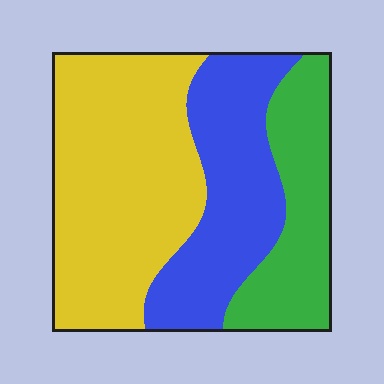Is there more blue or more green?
Blue.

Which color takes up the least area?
Green, at roughly 25%.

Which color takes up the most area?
Yellow, at roughly 45%.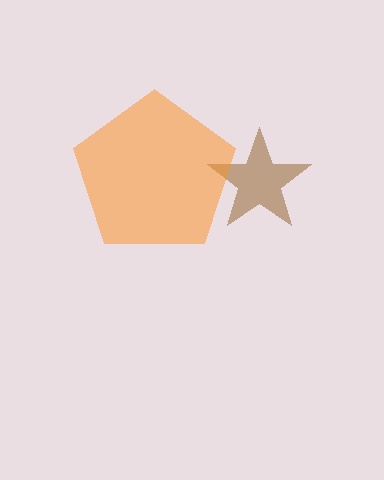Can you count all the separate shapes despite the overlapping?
Yes, there are 2 separate shapes.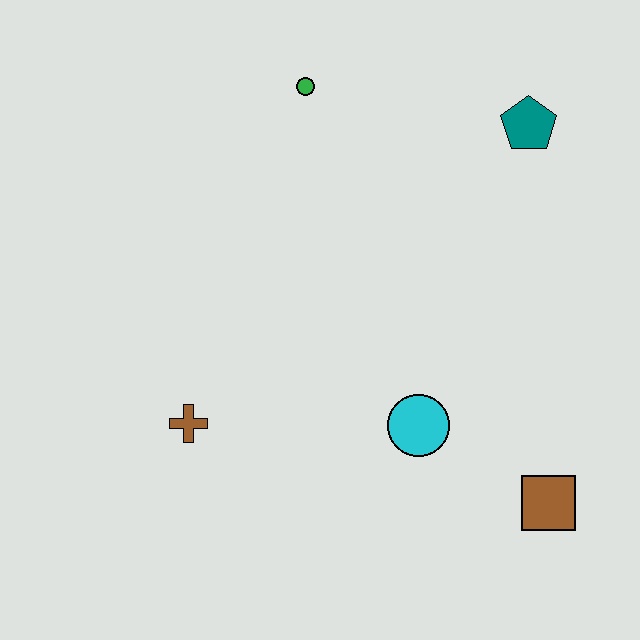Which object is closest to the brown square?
The cyan circle is closest to the brown square.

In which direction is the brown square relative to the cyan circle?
The brown square is to the right of the cyan circle.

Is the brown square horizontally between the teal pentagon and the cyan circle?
No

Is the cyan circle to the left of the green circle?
No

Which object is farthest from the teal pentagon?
The brown cross is farthest from the teal pentagon.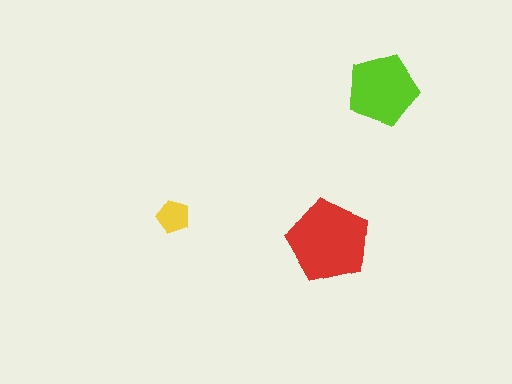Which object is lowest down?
The red pentagon is bottommost.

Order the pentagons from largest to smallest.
the red one, the lime one, the yellow one.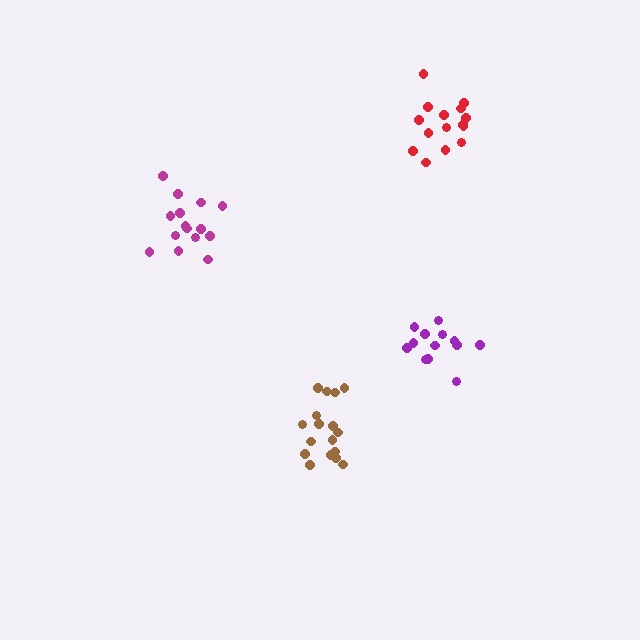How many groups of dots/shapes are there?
There are 4 groups.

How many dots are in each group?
Group 1: 15 dots, Group 2: 17 dots, Group 3: 15 dots, Group 4: 13 dots (60 total).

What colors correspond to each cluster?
The clusters are colored: red, brown, magenta, purple.